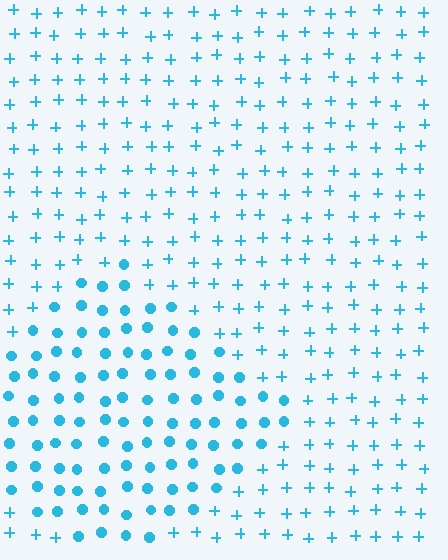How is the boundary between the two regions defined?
The boundary is defined by a change in element shape: circles inside vs. plus signs outside. All elements share the same color and spacing.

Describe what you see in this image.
The image is filled with small cyan elements arranged in a uniform grid. A diamond-shaped region contains circles, while the surrounding area contains plus signs. The boundary is defined purely by the change in element shape.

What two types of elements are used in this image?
The image uses circles inside the diamond region and plus signs outside it.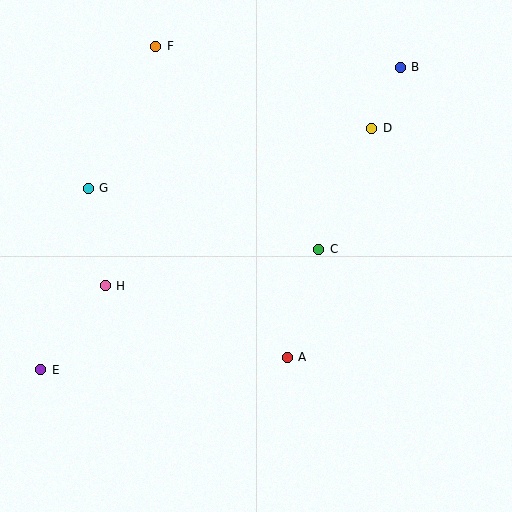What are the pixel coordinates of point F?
Point F is at (156, 46).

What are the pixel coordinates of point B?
Point B is at (400, 67).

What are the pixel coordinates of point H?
Point H is at (105, 286).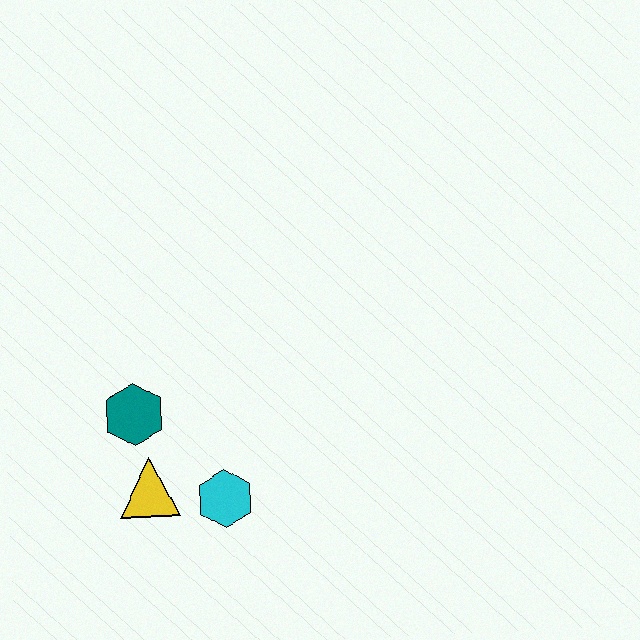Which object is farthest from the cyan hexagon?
The teal hexagon is farthest from the cyan hexagon.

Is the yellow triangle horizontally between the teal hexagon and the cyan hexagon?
Yes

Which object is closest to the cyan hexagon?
The yellow triangle is closest to the cyan hexagon.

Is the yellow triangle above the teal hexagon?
No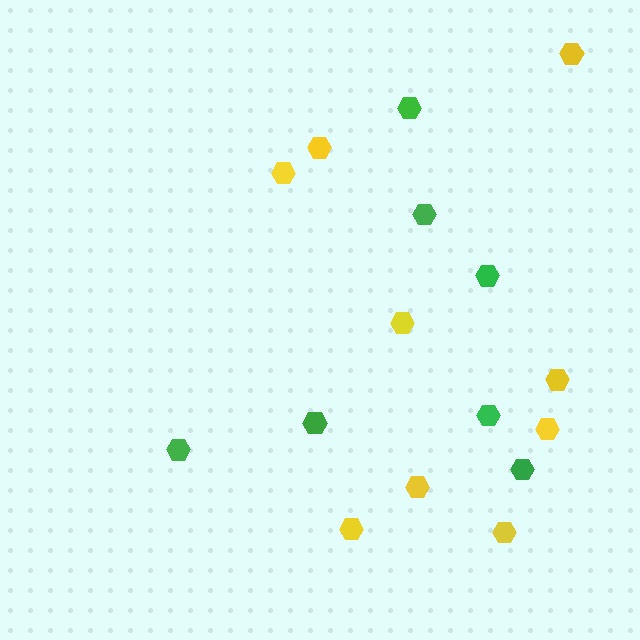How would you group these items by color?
There are 2 groups: one group of green hexagons (7) and one group of yellow hexagons (9).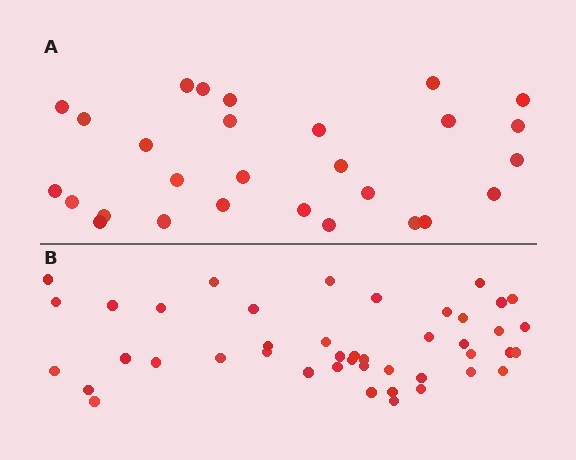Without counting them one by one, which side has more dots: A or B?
Region B (the bottom region) has more dots.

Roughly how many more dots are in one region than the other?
Region B has approximately 15 more dots than region A.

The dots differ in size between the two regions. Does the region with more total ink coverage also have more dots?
No. Region A has more total ink coverage because its dots are larger, but region B actually contains more individual dots. Total area can be misleading — the number of items is what matters here.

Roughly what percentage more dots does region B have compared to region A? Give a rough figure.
About 55% more.